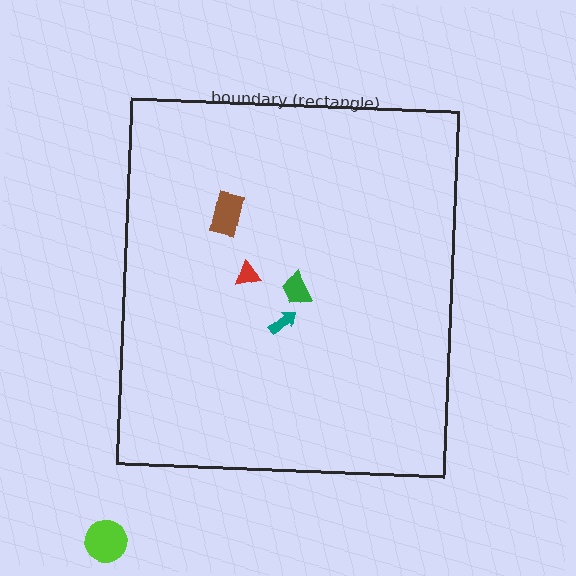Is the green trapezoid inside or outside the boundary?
Inside.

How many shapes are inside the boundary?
4 inside, 1 outside.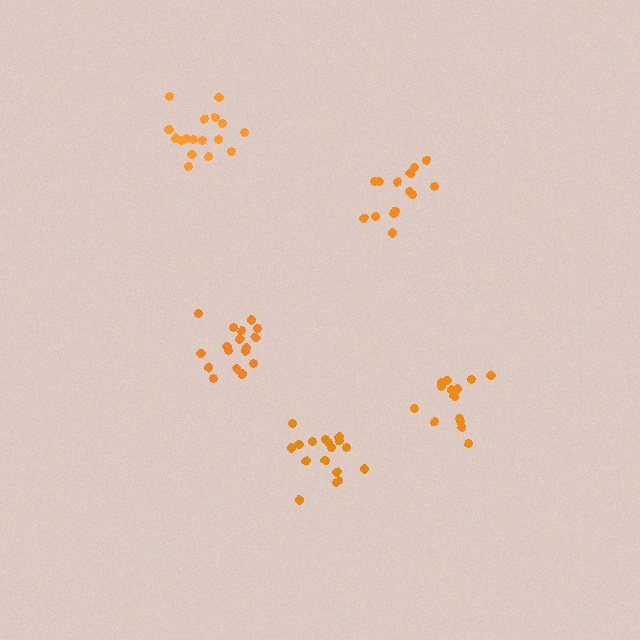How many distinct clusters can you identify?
There are 5 distinct clusters.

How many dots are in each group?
Group 1: 17 dots, Group 2: 17 dots, Group 3: 15 dots, Group 4: 14 dots, Group 5: 17 dots (80 total).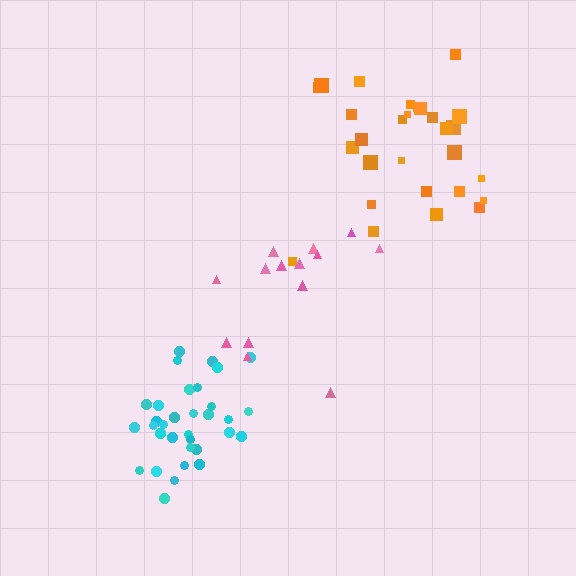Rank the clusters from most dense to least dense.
cyan, orange, pink.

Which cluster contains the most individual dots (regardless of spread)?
Cyan (33).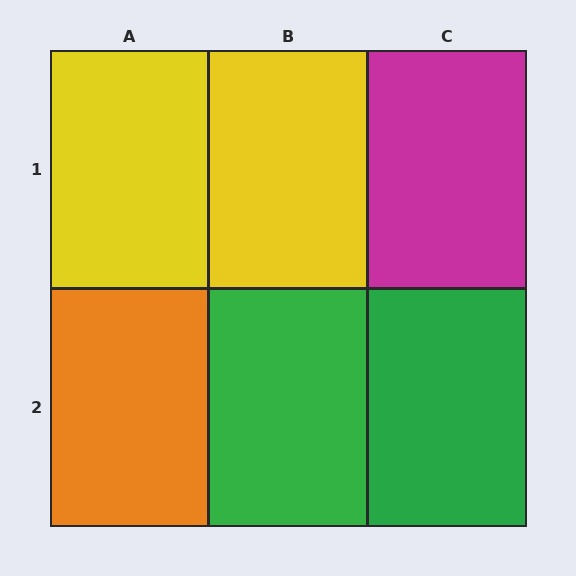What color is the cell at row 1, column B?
Yellow.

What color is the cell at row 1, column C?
Magenta.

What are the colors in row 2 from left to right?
Orange, green, green.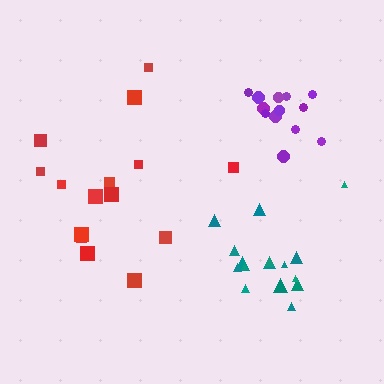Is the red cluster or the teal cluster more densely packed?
Teal.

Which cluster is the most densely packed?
Purple.